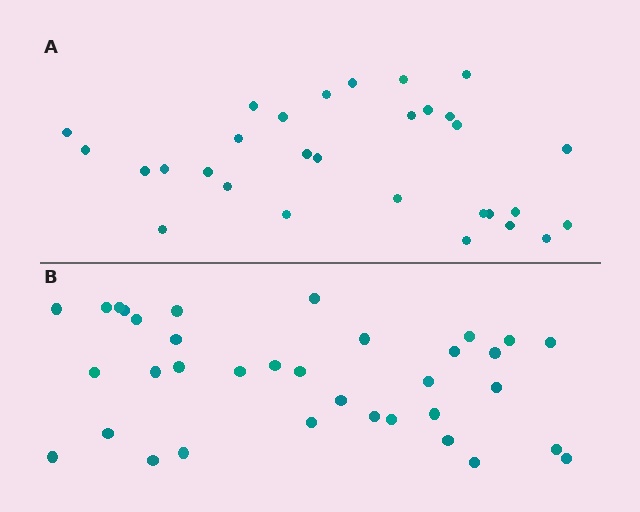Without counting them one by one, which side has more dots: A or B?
Region B (the bottom region) has more dots.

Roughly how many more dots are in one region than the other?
Region B has about 5 more dots than region A.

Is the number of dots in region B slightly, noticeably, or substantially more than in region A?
Region B has only slightly more — the two regions are fairly close. The ratio is roughly 1.2 to 1.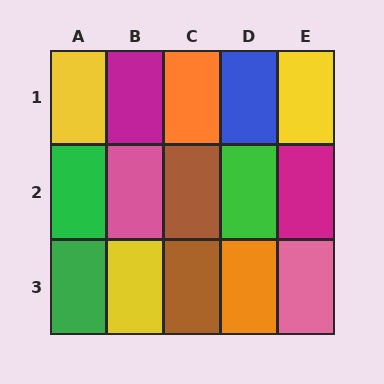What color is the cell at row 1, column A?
Yellow.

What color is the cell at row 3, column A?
Green.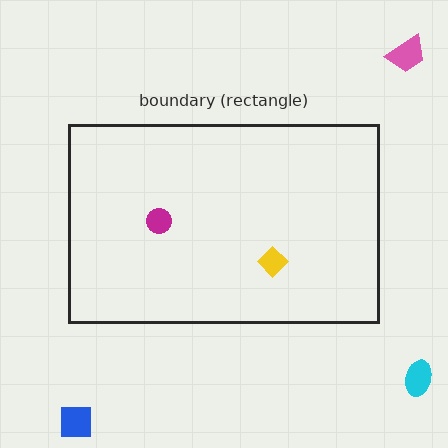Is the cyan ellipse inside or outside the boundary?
Outside.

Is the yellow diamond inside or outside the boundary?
Inside.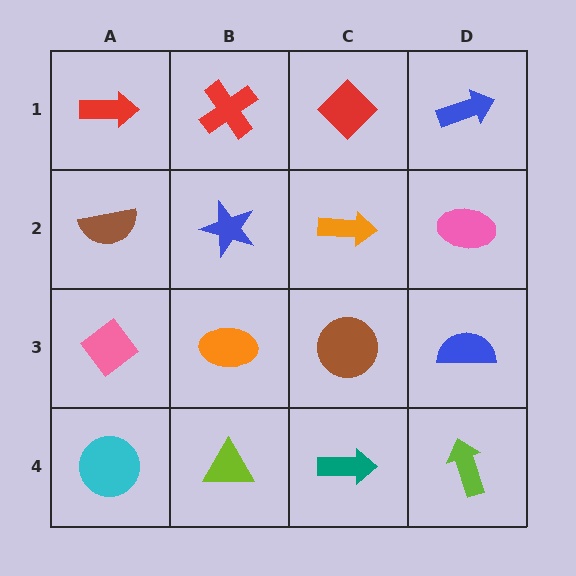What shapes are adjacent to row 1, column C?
An orange arrow (row 2, column C), a red cross (row 1, column B), a blue arrow (row 1, column D).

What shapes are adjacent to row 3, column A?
A brown semicircle (row 2, column A), a cyan circle (row 4, column A), an orange ellipse (row 3, column B).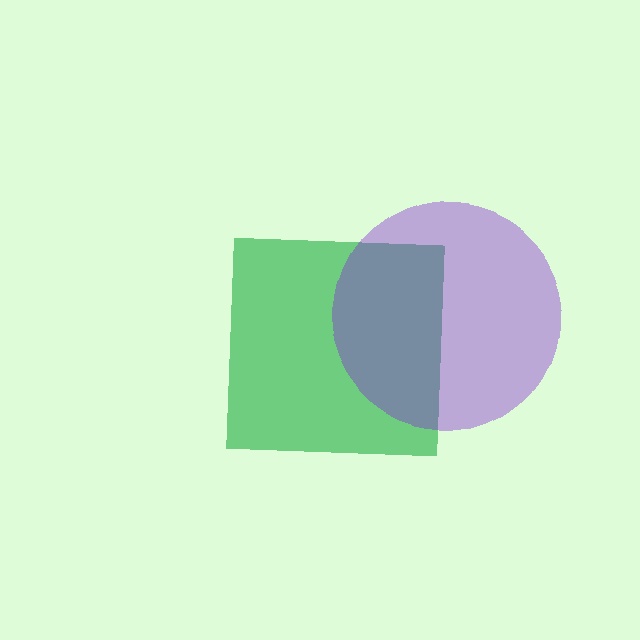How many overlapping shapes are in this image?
There are 2 overlapping shapes in the image.